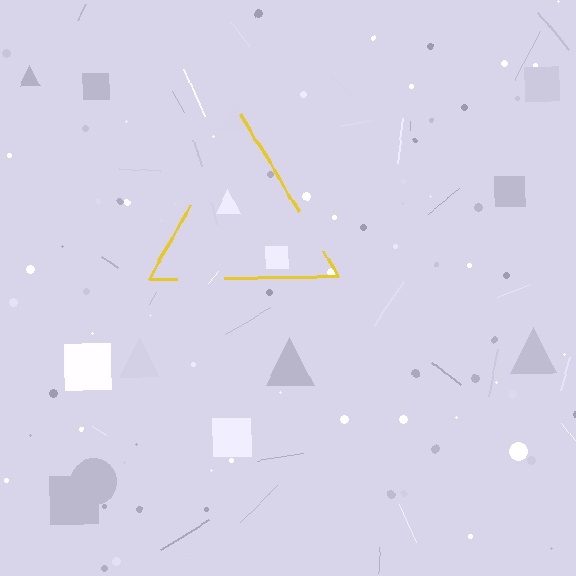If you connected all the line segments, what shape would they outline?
They would outline a triangle.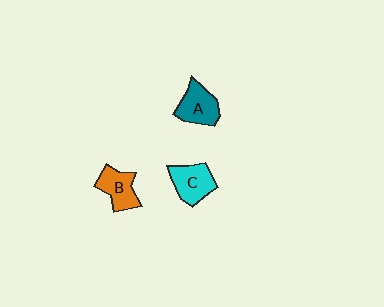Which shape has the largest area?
Shape C (cyan).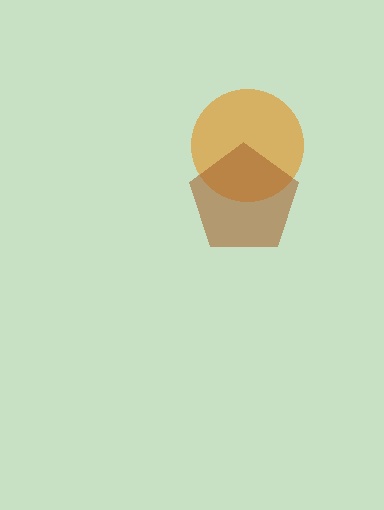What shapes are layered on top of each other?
The layered shapes are: an orange circle, a brown pentagon.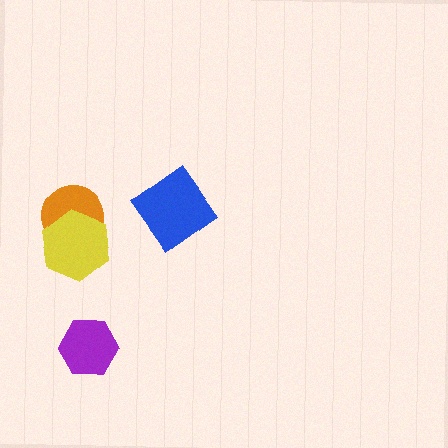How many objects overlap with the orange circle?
1 object overlaps with the orange circle.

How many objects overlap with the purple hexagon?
0 objects overlap with the purple hexagon.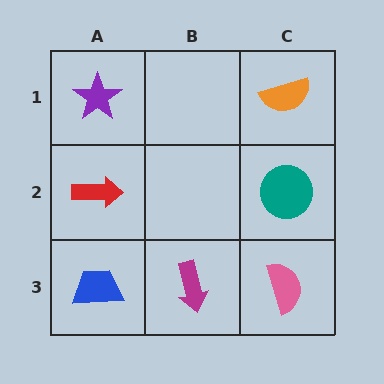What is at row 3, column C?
A pink semicircle.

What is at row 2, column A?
A red arrow.